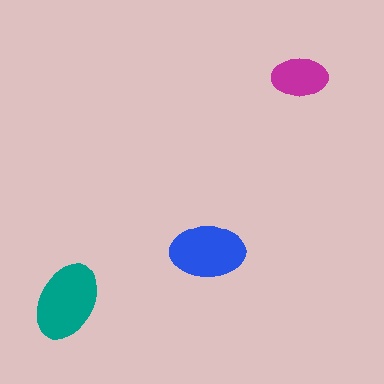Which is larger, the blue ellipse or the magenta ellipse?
The blue one.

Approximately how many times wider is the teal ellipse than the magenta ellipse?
About 1.5 times wider.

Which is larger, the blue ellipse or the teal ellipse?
The teal one.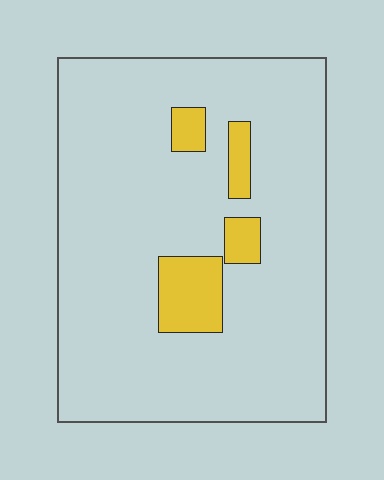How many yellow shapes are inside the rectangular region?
4.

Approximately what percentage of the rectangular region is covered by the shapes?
Approximately 10%.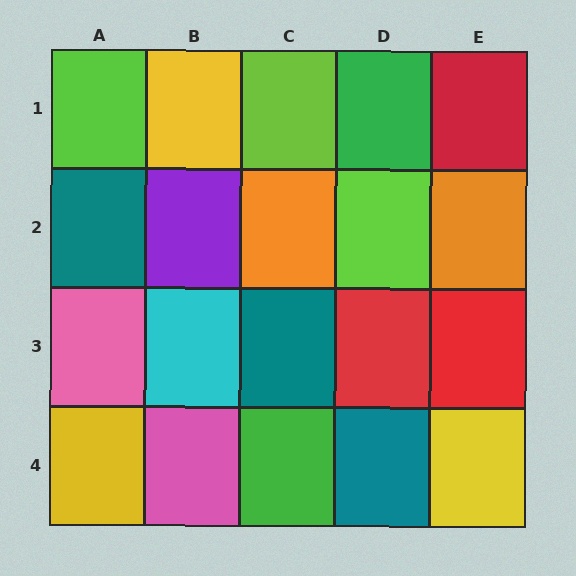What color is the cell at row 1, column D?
Green.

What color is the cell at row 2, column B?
Purple.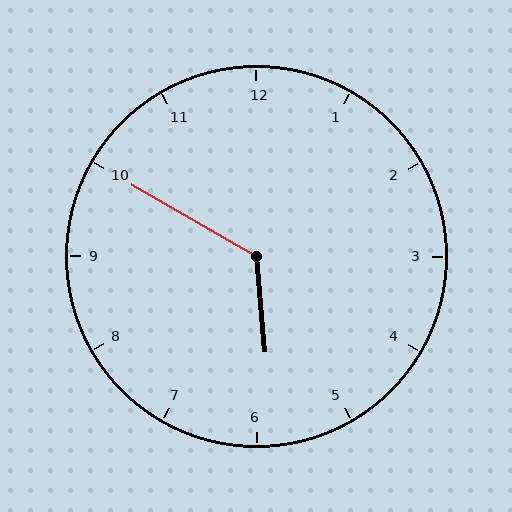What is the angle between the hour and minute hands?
Approximately 125 degrees.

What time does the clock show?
5:50.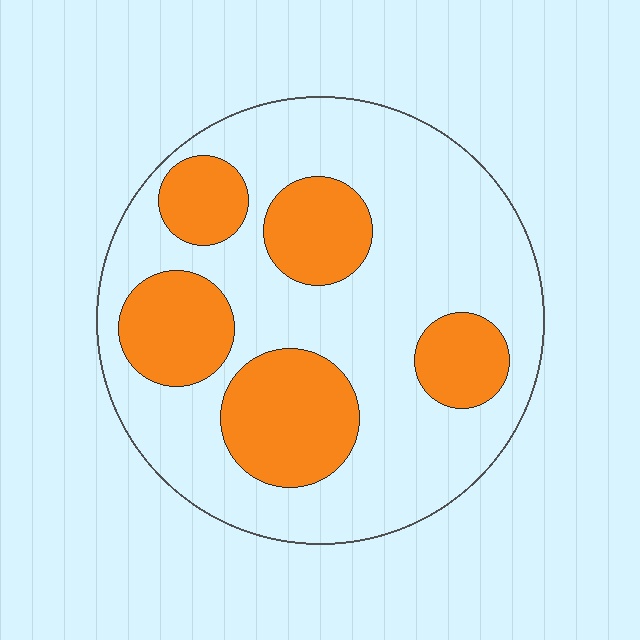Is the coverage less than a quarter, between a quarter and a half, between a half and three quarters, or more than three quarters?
Between a quarter and a half.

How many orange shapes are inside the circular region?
5.